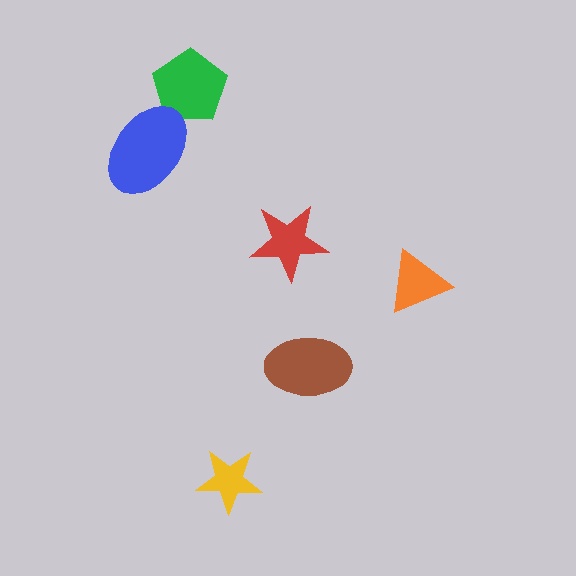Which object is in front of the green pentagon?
The blue ellipse is in front of the green pentagon.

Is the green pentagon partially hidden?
Yes, it is partially covered by another shape.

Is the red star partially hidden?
No, no other shape covers it.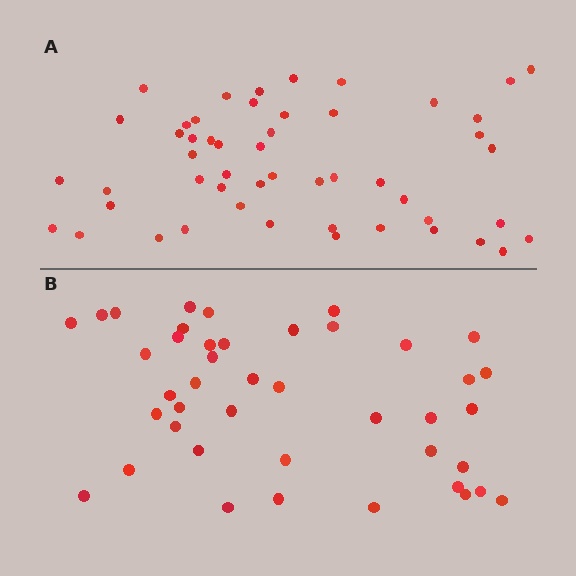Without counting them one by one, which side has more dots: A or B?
Region A (the top region) has more dots.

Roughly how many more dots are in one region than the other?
Region A has roughly 8 or so more dots than region B.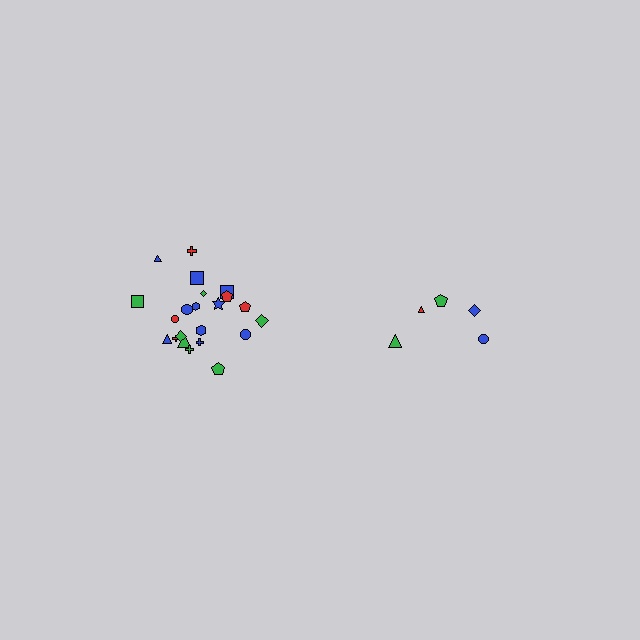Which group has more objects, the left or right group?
The left group.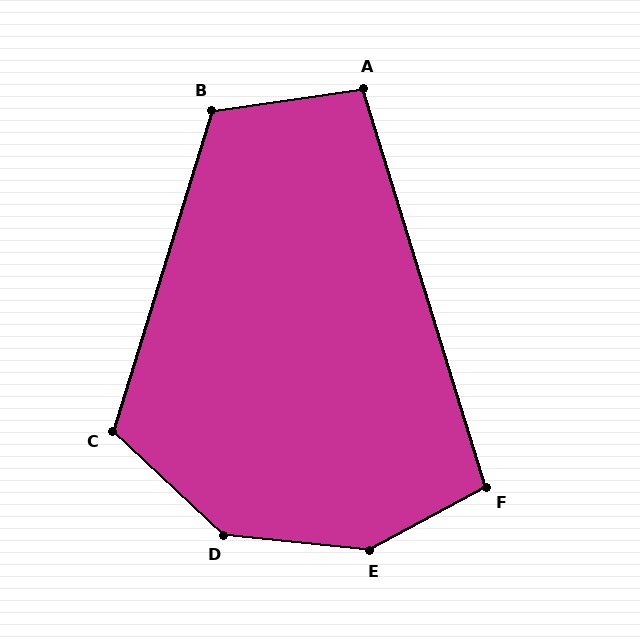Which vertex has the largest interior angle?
E, at approximately 145 degrees.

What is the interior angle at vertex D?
Approximately 143 degrees (obtuse).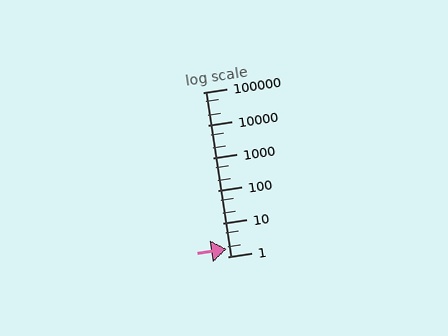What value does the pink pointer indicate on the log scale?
The pointer indicates approximately 1.7.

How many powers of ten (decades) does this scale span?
The scale spans 5 decades, from 1 to 100000.